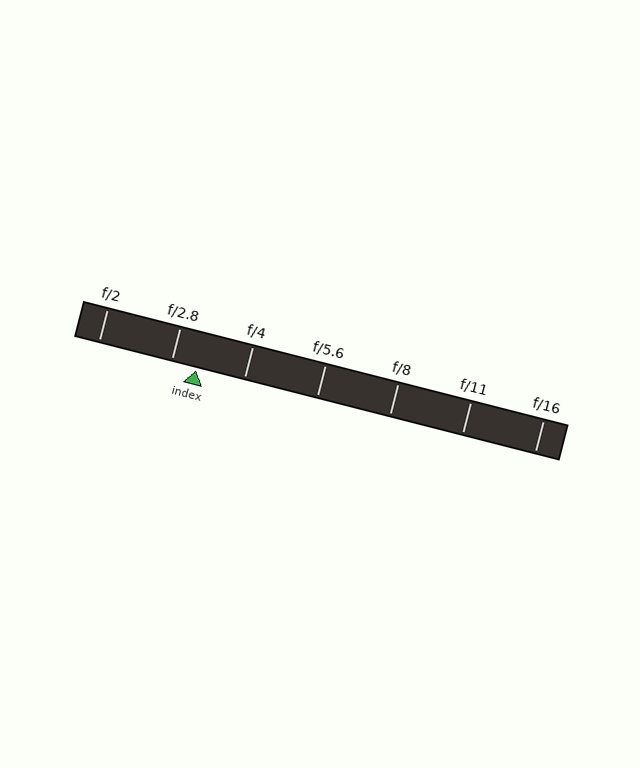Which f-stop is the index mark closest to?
The index mark is closest to f/2.8.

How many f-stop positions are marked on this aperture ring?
There are 7 f-stop positions marked.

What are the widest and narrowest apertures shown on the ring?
The widest aperture shown is f/2 and the narrowest is f/16.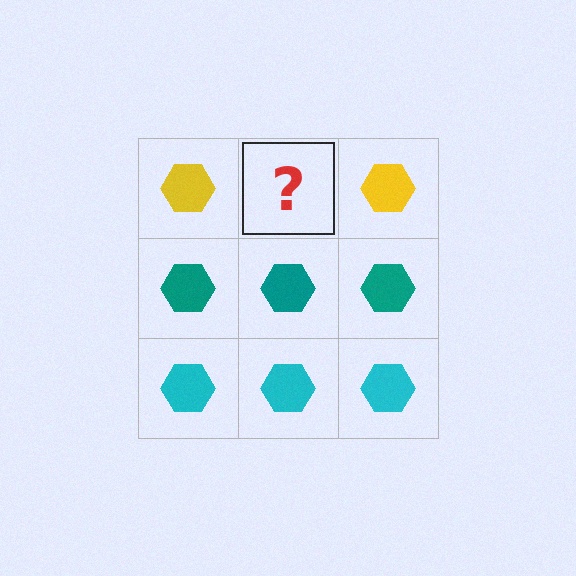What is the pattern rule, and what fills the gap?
The rule is that each row has a consistent color. The gap should be filled with a yellow hexagon.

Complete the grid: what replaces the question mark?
The question mark should be replaced with a yellow hexagon.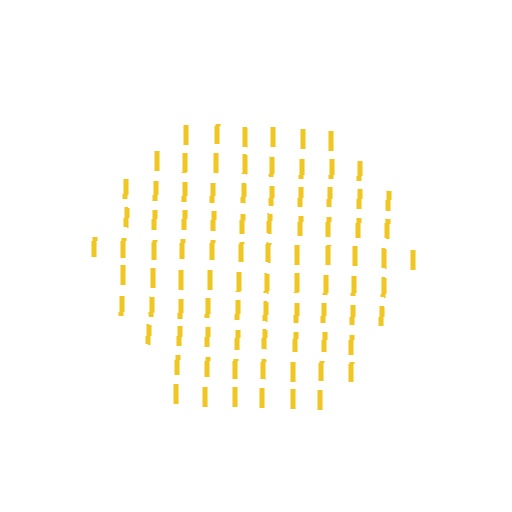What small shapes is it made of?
It is made of small letter I's.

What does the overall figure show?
The overall figure shows a hexagon.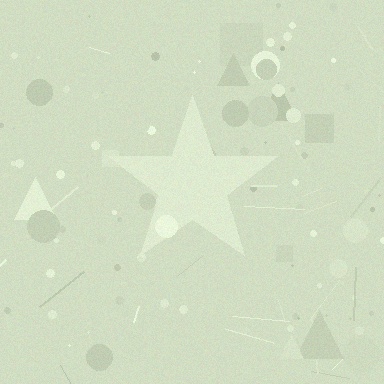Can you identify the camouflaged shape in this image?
The camouflaged shape is a star.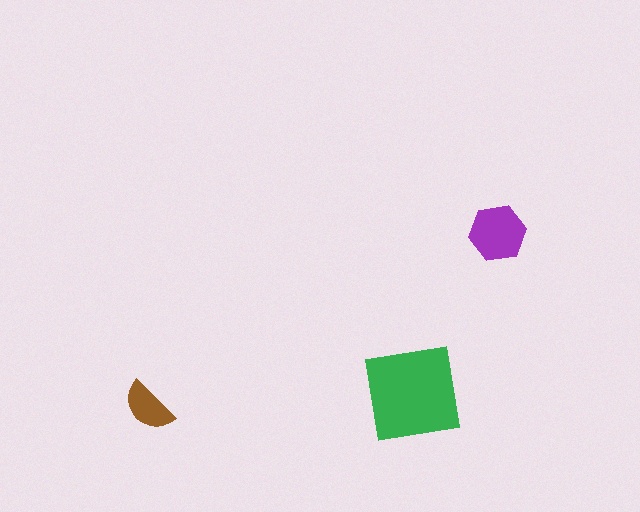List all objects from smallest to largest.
The brown semicircle, the purple hexagon, the green square.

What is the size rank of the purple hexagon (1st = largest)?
2nd.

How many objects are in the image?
There are 3 objects in the image.